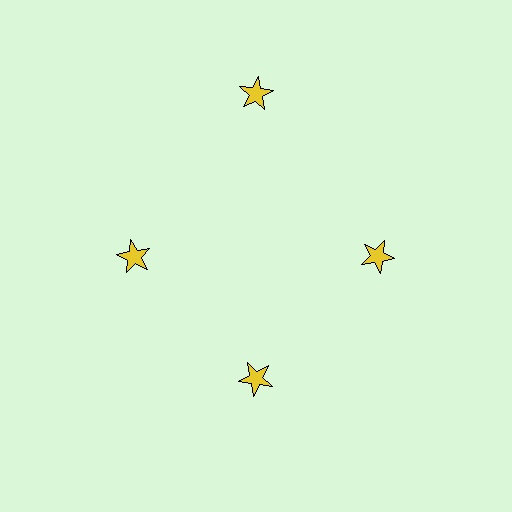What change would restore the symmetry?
The symmetry would be restored by moving it inward, back onto the ring so that all 4 stars sit at equal angles and equal distance from the center.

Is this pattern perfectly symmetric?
No. The 4 yellow stars are arranged in a ring, but one element near the 12 o'clock position is pushed outward from the center, breaking the 4-fold rotational symmetry.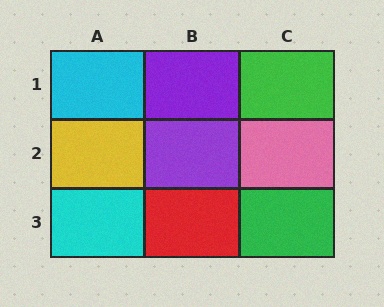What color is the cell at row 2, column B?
Purple.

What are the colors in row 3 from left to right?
Cyan, red, green.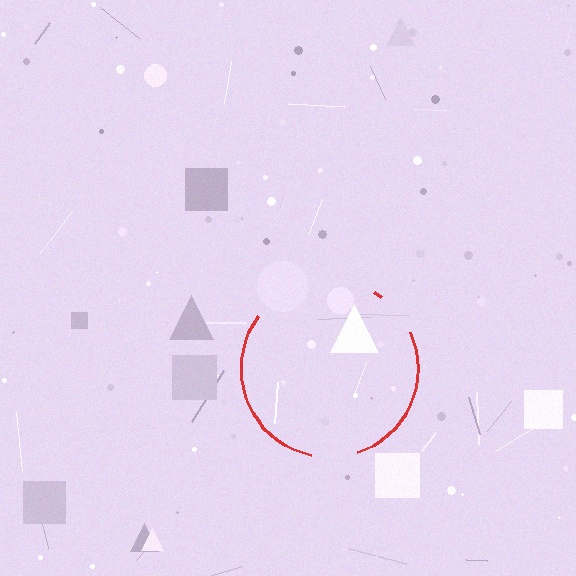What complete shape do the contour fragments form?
The contour fragments form a circle.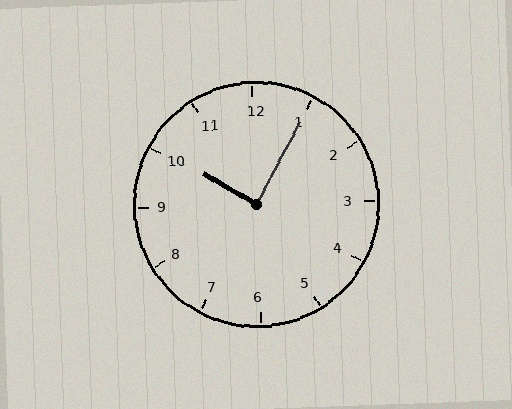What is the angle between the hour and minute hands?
Approximately 88 degrees.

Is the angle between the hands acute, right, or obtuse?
It is right.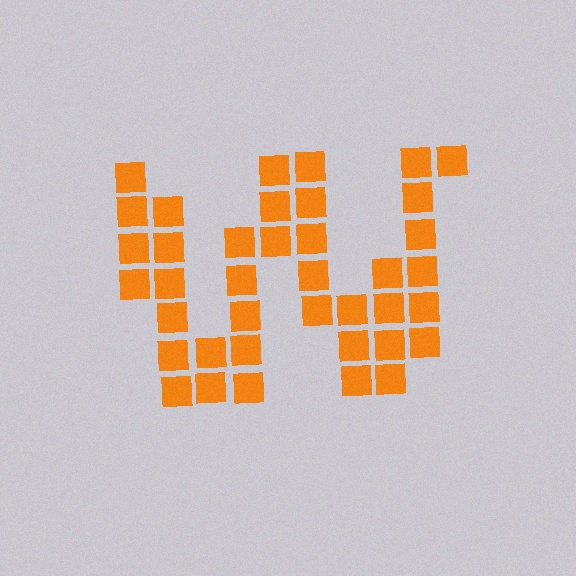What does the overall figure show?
The overall figure shows the letter W.